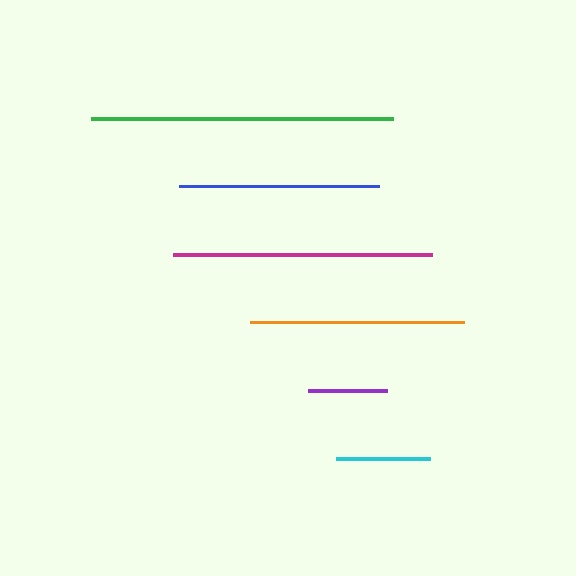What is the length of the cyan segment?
The cyan segment is approximately 94 pixels long.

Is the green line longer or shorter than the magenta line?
The green line is longer than the magenta line.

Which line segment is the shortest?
The purple line is the shortest at approximately 79 pixels.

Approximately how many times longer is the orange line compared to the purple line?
The orange line is approximately 2.7 times the length of the purple line.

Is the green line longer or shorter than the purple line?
The green line is longer than the purple line.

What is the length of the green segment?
The green segment is approximately 301 pixels long.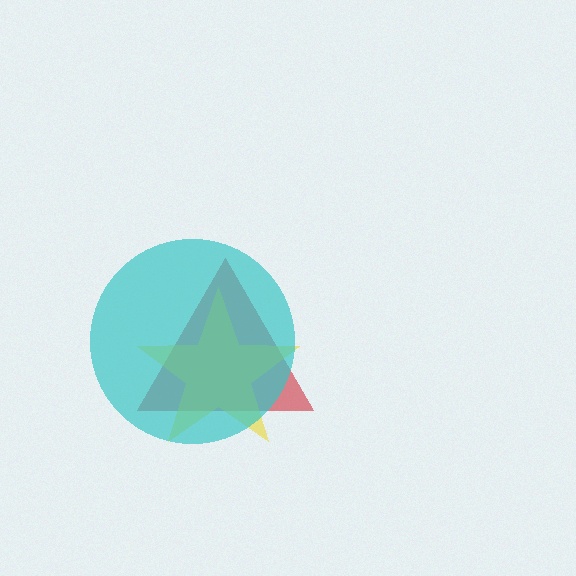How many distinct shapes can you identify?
There are 3 distinct shapes: a red triangle, a yellow star, a cyan circle.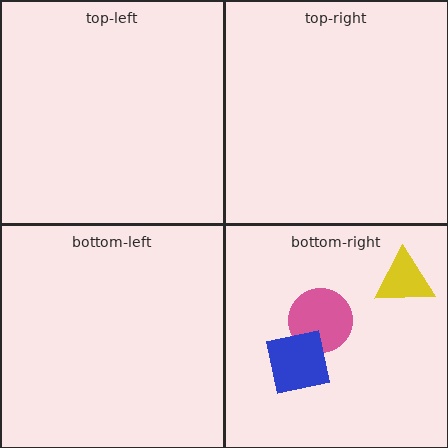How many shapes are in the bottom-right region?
3.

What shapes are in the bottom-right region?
The pink circle, the yellow triangle, the blue square.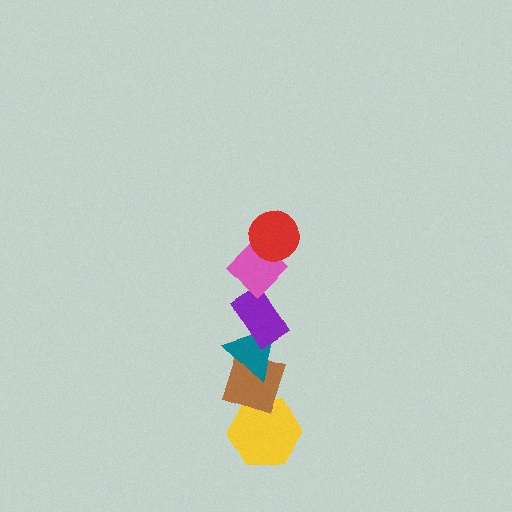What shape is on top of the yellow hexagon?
The brown diamond is on top of the yellow hexagon.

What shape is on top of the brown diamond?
The teal triangle is on top of the brown diamond.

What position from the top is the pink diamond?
The pink diamond is 2nd from the top.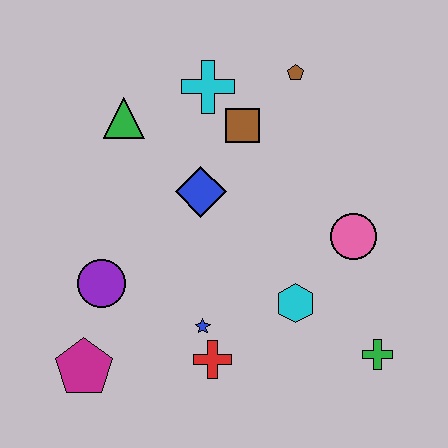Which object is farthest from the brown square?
The magenta pentagon is farthest from the brown square.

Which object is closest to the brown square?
The cyan cross is closest to the brown square.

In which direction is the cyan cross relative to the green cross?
The cyan cross is above the green cross.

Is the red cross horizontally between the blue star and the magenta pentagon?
No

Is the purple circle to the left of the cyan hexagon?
Yes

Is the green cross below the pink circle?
Yes